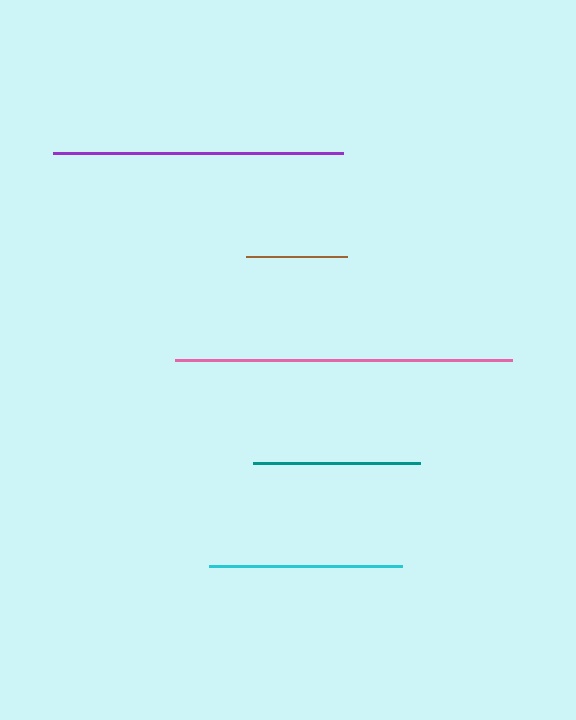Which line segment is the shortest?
The brown line is the shortest at approximately 101 pixels.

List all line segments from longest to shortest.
From longest to shortest: pink, purple, cyan, teal, brown.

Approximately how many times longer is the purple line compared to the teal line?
The purple line is approximately 1.7 times the length of the teal line.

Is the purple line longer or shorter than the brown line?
The purple line is longer than the brown line.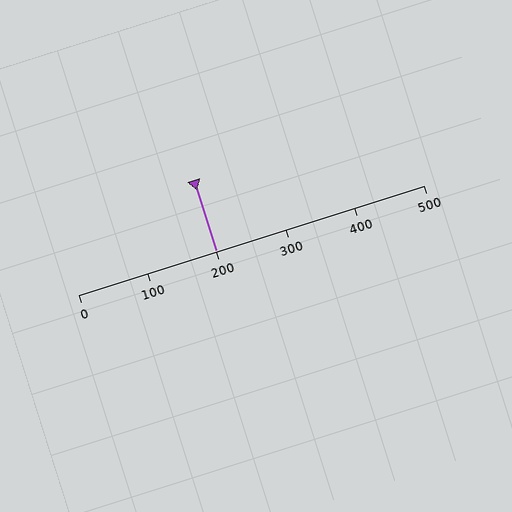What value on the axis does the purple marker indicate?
The marker indicates approximately 200.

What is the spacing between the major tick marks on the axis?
The major ticks are spaced 100 apart.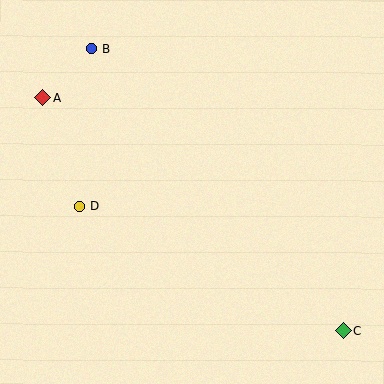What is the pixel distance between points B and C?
The distance between B and C is 378 pixels.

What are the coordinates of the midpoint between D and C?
The midpoint between D and C is at (211, 268).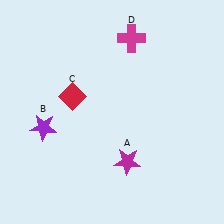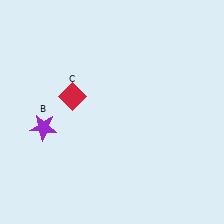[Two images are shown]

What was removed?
The magenta star (A), the magenta cross (D) were removed in Image 2.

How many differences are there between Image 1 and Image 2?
There are 2 differences between the two images.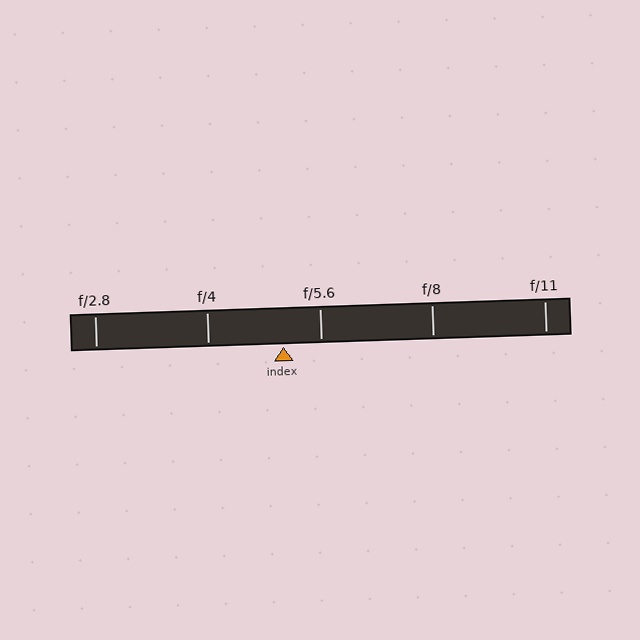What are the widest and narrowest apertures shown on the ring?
The widest aperture shown is f/2.8 and the narrowest is f/11.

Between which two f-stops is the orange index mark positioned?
The index mark is between f/4 and f/5.6.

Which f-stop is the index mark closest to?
The index mark is closest to f/5.6.